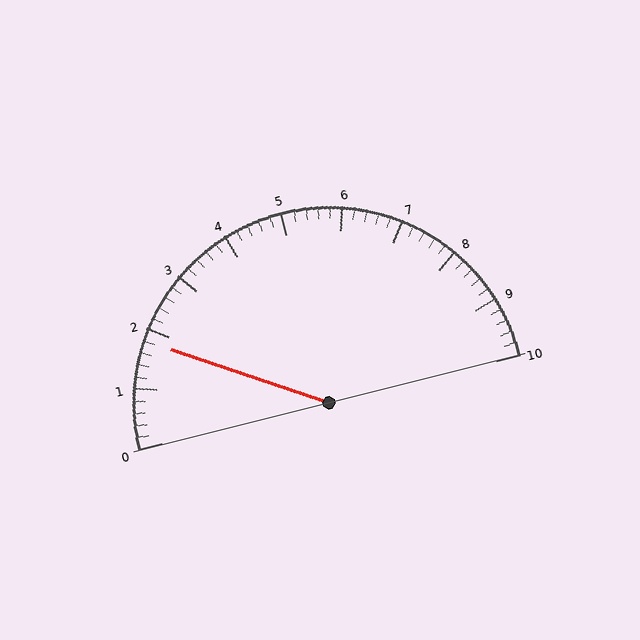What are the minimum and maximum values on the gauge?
The gauge ranges from 0 to 10.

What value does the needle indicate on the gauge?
The needle indicates approximately 1.8.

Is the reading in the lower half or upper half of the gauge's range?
The reading is in the lower half of the range (0 to 10).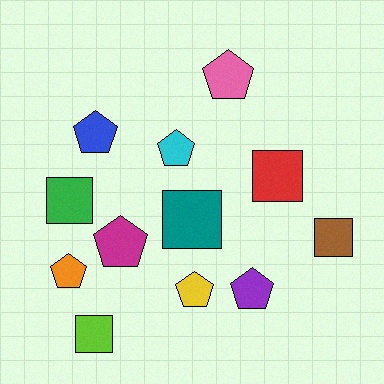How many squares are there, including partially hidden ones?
There are 5 squares.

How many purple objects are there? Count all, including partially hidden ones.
There is 1 purple object.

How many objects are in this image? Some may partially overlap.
There are 12 objects.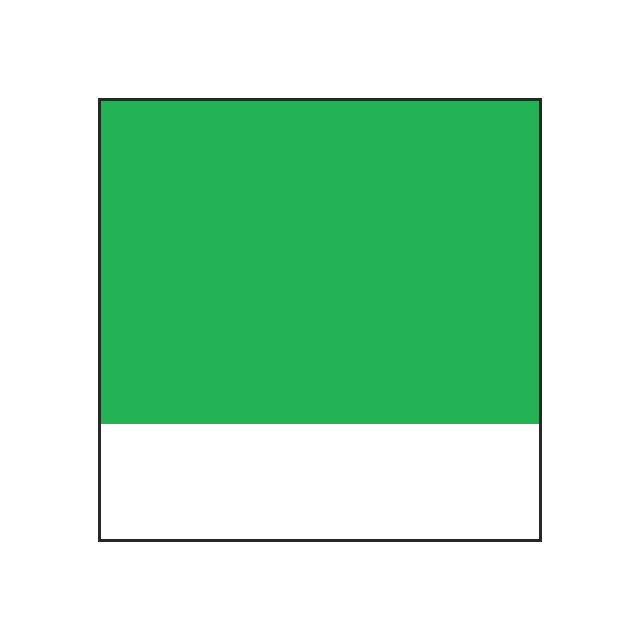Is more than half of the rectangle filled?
Yes.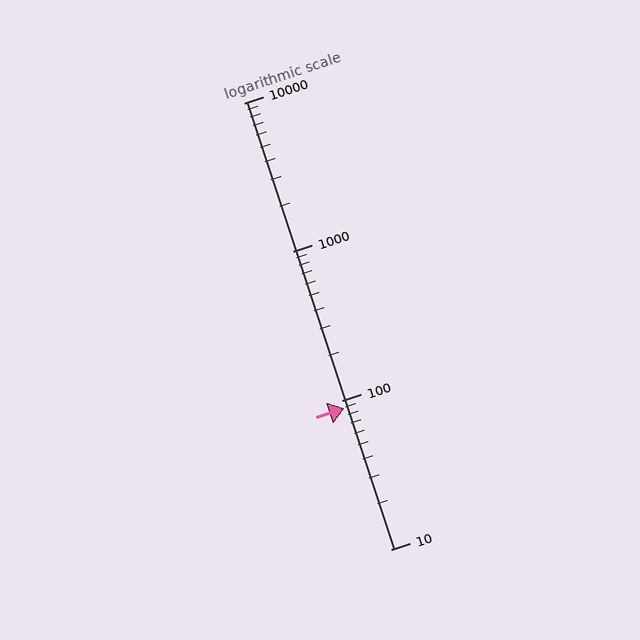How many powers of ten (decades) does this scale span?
The scale spans 3 decades, from 10 to 10000.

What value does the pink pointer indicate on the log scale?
The pointer indicates approximately 89.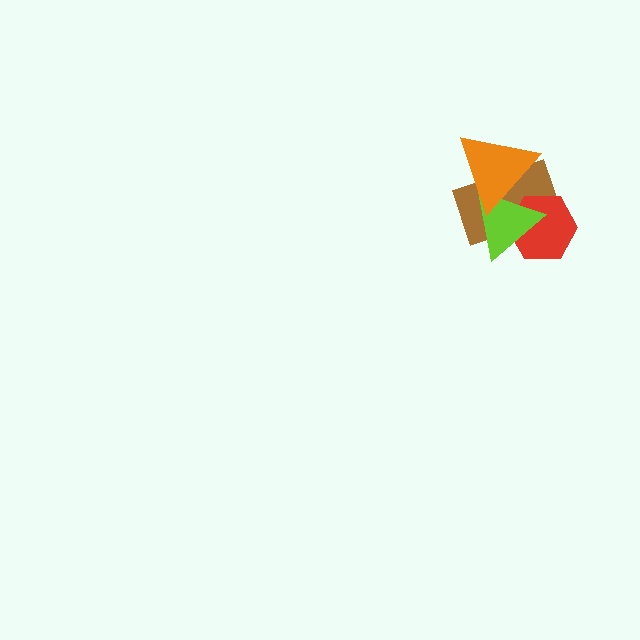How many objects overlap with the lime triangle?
3 objects overlap with the lime triangle.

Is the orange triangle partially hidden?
No, no other shape covers it.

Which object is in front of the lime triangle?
The orange triangle is in front of the lime triangle.